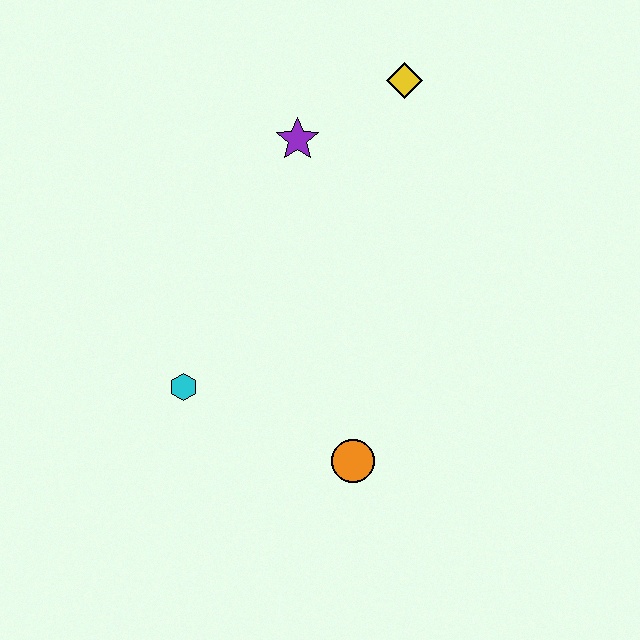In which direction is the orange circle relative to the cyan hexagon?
The orange circle is to the right of the cyan hexagon.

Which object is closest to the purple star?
The yellow diamond is closest to the purple star.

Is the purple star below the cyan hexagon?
No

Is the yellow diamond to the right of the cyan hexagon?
Yes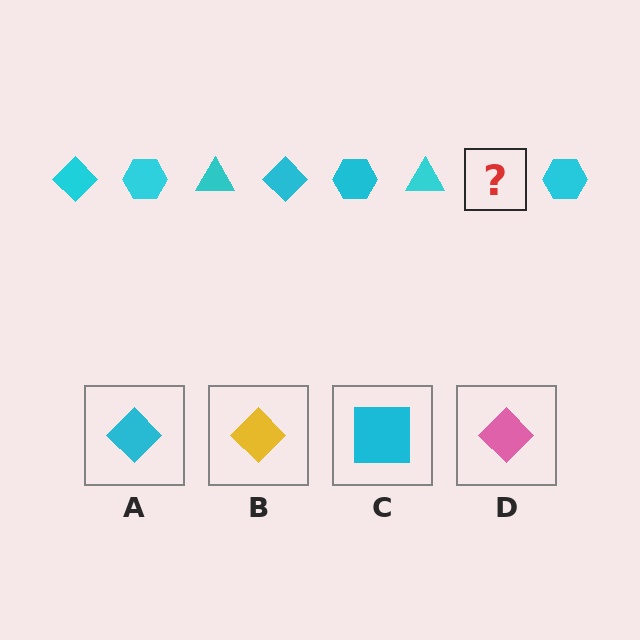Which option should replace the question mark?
Option A.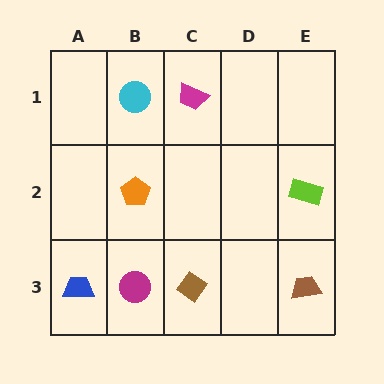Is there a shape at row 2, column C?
No, that cell is empty.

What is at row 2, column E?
A lime rectangle.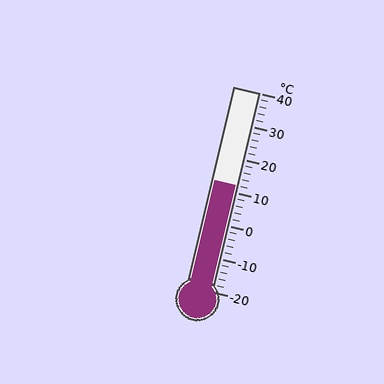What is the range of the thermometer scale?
The thermometer scale ranges from -20°C to 40°C.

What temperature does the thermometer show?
The thermometer shows approximately 12°C.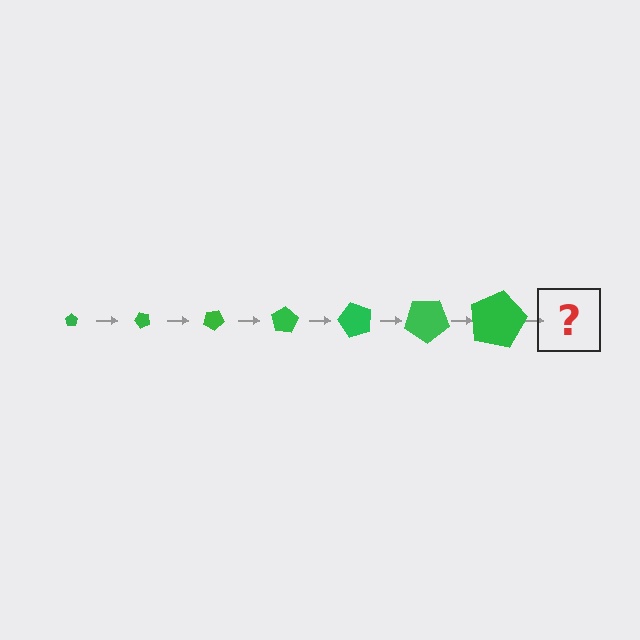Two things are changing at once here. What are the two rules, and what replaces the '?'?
The two rules are that the pentagon grows larger each step and it rotates 50 degrees each step. The '?' should be a pentagon, larger than the previous one and rotated 350 degrees from the start.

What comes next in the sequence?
The next element should be a pentagon, larger than the previous one and rotated 350 degrees from the start.